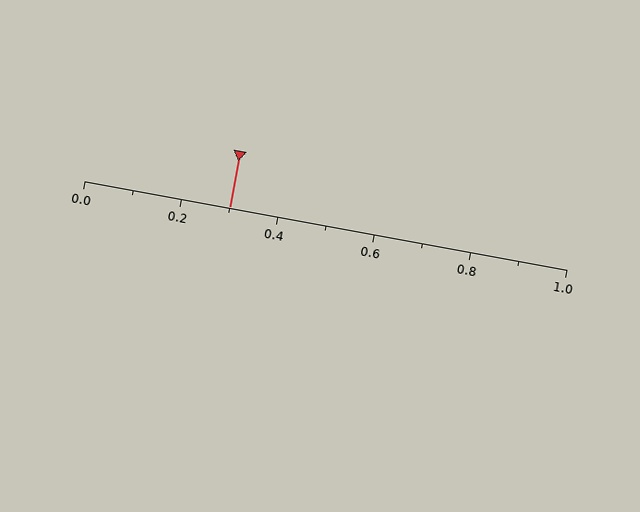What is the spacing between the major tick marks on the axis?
The major ticks are spaced 0.2 apart.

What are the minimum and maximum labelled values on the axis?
The axis runs from 0.0 to 1.0.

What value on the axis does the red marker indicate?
The marker indicates approximately 0.3.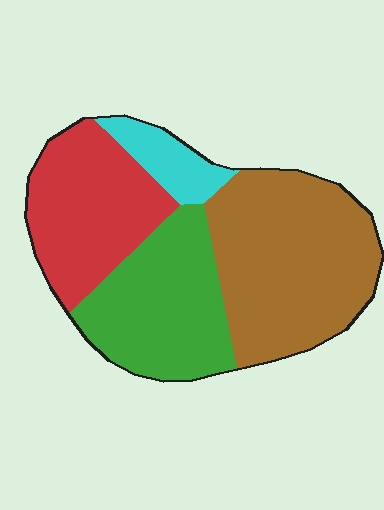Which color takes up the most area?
Brown, at roughly 40%.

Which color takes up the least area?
Cyan, at roughly 10%.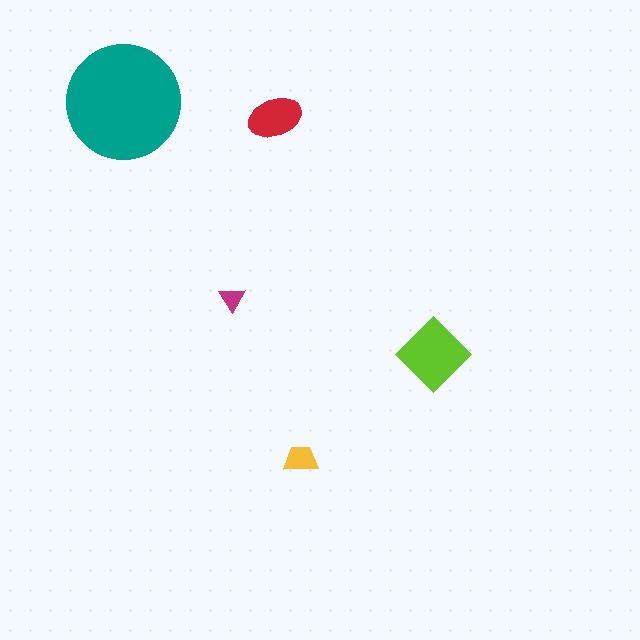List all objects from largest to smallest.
The teal circle, the lime diamond, the red ellipse, the yellow trapezoid, the magenta triangle.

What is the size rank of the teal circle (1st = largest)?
1st.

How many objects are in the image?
There are 5 objects in the image.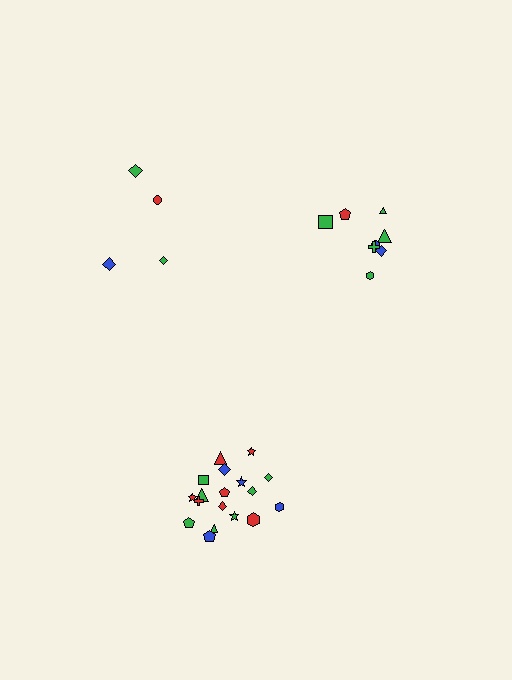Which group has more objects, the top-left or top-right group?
The top-right group.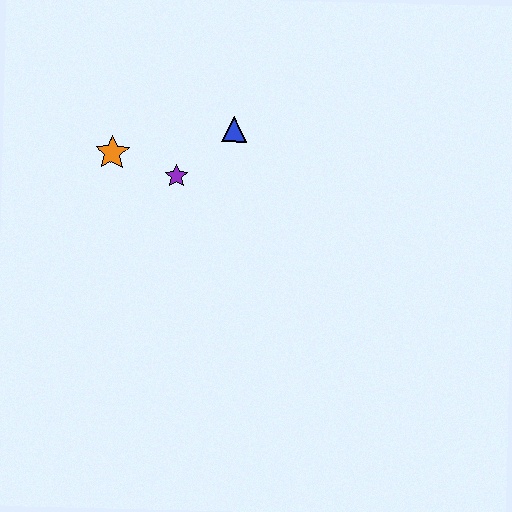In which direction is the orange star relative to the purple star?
The orange star is to the left of the purple star.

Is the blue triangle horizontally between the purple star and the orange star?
No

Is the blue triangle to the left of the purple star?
No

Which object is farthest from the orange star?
The blue triangle is farthest from the orange star.